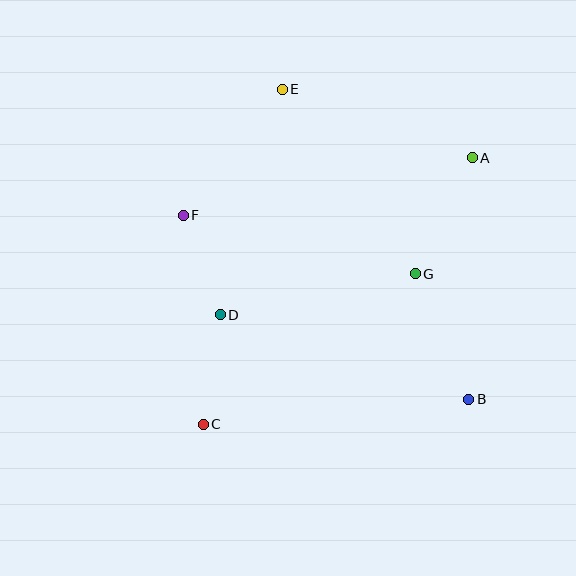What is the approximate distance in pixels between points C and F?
The distance between C and F is approximately 210 pixels.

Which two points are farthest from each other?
Points A and C are farthest from each other.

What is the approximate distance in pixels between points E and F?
The distance between E and F is approximately 160 pixels.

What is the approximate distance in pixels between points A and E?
The distance between A and E is approximately 202 pixels.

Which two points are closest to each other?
Points D and F are closest to each other.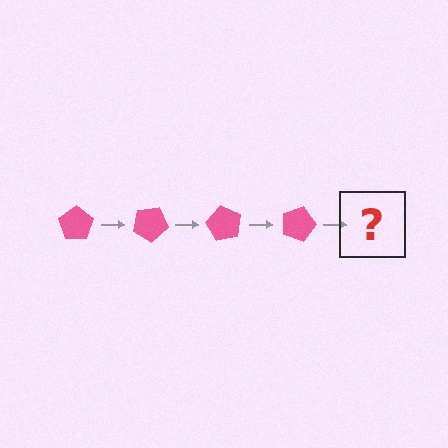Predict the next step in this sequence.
The next step is a pink pentagon rotated 120 degrees.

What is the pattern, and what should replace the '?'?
The pattern is that the pentagon rotates 30 degrees each step. The '?' should be a pink pentagon rotated 120 degrees.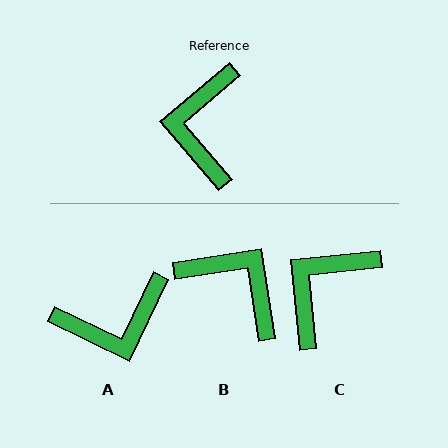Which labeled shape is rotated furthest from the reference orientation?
B, about 121 degrees away.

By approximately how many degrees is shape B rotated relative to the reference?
Approximately 121 degrees clockwise.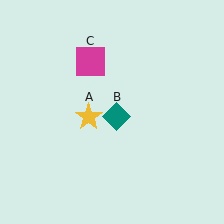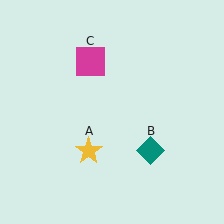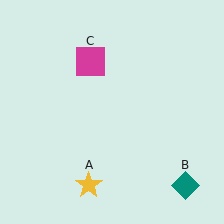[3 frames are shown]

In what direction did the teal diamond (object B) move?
The teal diamond (object B) moved down and to the right.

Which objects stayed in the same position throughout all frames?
Magenta square (object C) remained stationary.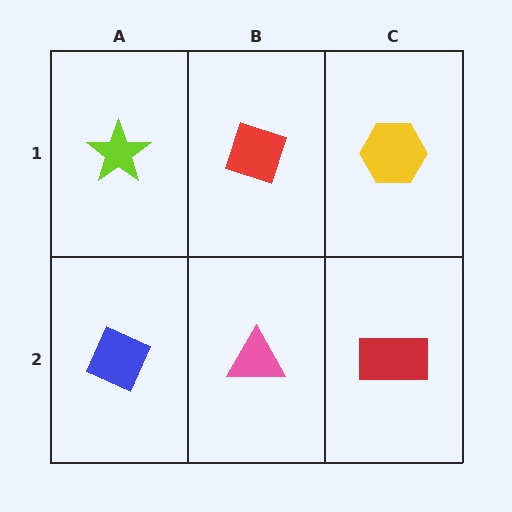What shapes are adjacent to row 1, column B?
A pink triangle (row 2, column B), a lime star (row 1, column A), a yellow hexagon (row 1, column C).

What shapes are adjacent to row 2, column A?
A lime star (row 1, column A), a pink triangle (row 2, column B).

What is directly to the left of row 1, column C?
A red diamond.